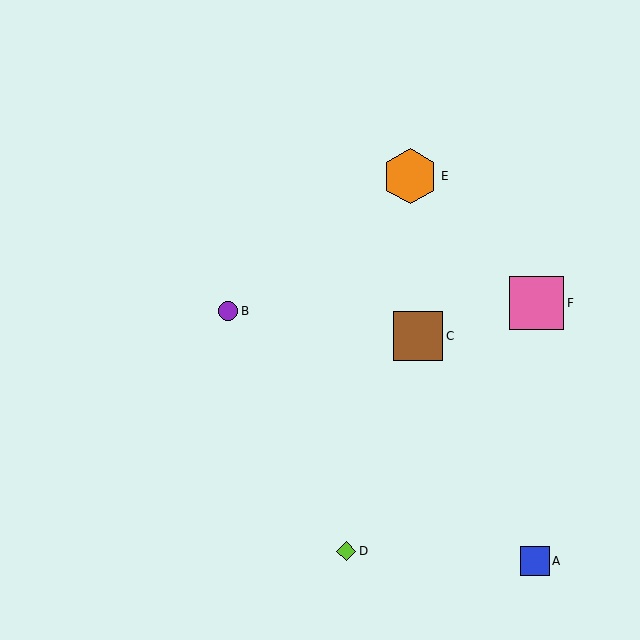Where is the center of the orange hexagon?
The center of the orange hexagon is at (410, 176).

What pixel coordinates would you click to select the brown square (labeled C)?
Click at (418, 336) to select the brown square C.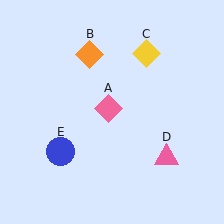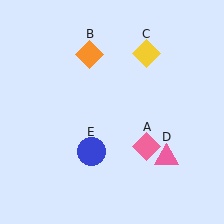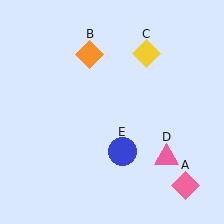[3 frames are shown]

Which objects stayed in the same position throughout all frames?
Orange diamond (object B) and yellow diamond (object C) and pink triangle (object D) remained stationary.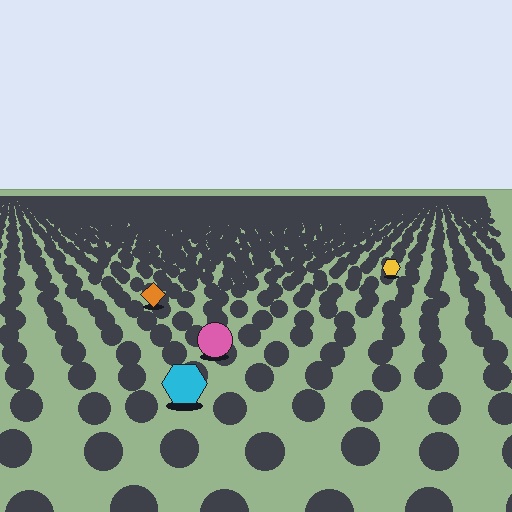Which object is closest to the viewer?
The cyan hexagon is closest. The texture marks near it are larger and more spread out.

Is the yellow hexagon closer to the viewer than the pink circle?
No. The pink circle is closer — you can tell from the texture gradient: the ground texture is coarser near it.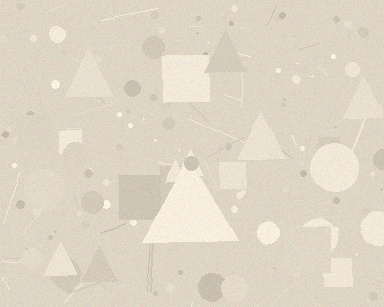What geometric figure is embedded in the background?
A triangle is embedded in the background.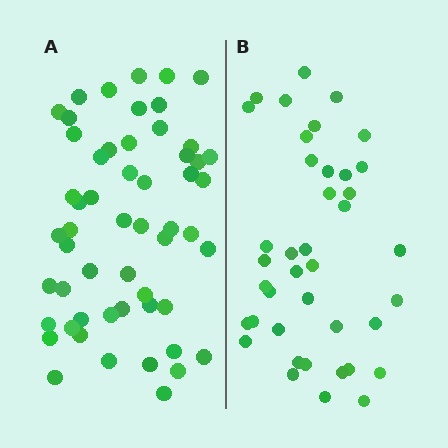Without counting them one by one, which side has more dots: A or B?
Region A (the left region) has more dots.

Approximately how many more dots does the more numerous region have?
Region A has approximately 15 more dots than region B.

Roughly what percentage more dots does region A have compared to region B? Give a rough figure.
About 40% more.